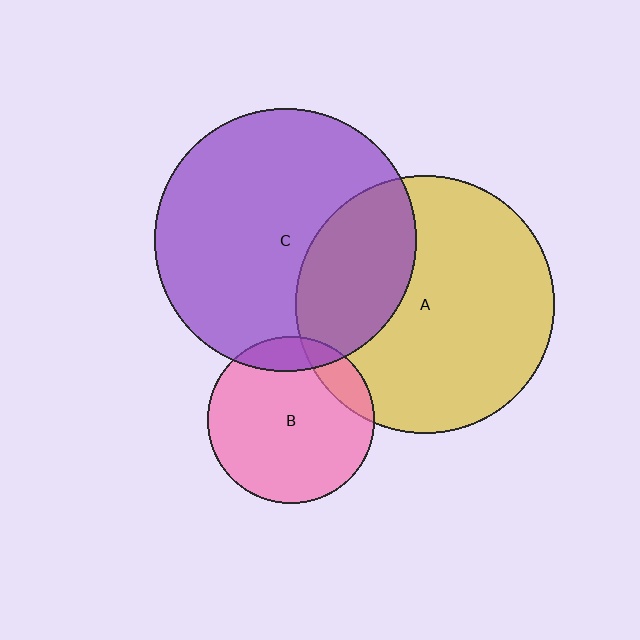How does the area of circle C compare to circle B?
Approximately 2.5 times.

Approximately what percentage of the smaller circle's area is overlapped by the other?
Approximately 10%.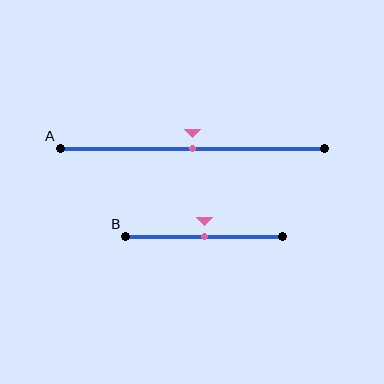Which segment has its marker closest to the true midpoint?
Segment A has its marker closest to the true midpoint.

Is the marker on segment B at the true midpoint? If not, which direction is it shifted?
Yes, the marker on segment B is at the true midpoint.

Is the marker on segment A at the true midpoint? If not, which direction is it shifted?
Yes, the marker on segment A is at the true midpoint.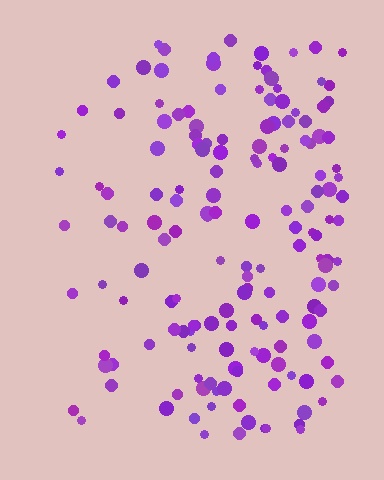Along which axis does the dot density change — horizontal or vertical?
Horizontal.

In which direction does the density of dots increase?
From left to right, with the right side densest.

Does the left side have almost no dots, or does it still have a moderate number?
Still a moderate number, just noticeably fewer than the right.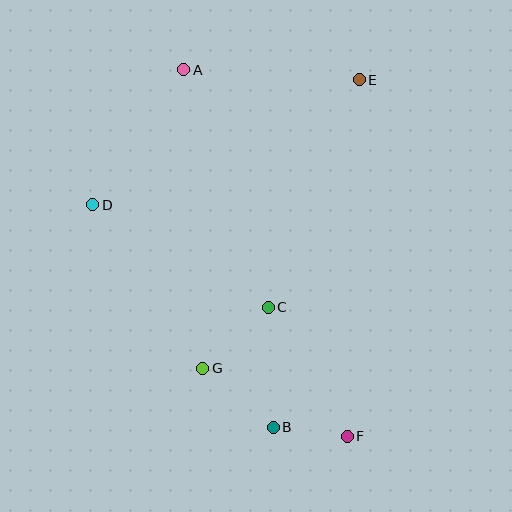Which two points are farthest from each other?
Points A and F are farthest from each other.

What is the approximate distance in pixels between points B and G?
The distance between B and G is approximately 92 pixels.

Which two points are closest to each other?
Points B and F are closest to each other.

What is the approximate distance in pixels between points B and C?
The distance between B and C is approximately 120 pixels.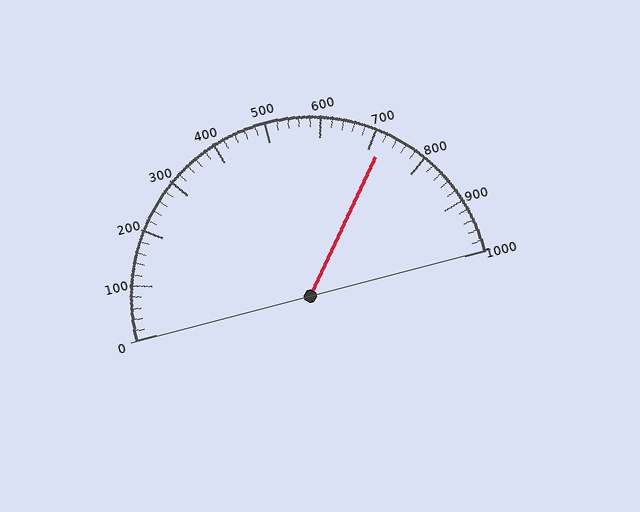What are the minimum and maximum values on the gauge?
The gauge ranges from 0 to 1000.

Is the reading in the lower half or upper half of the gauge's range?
The reading is in the upper half of the range (0 to 1000).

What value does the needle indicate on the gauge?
The needle indicates approximately 720.